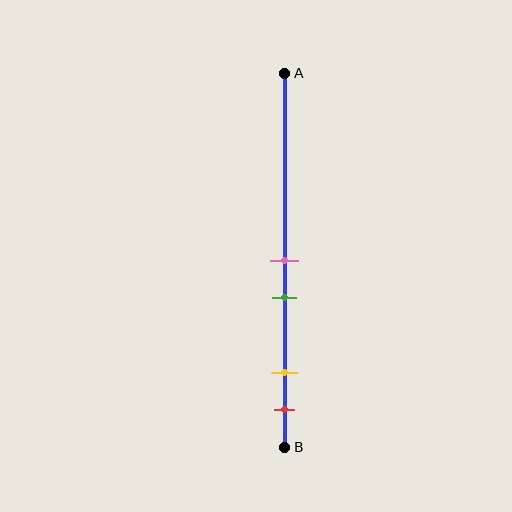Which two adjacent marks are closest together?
The pink and green marks are the closest adjacent pair.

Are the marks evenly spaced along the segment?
No, the marks are not evenly spaced.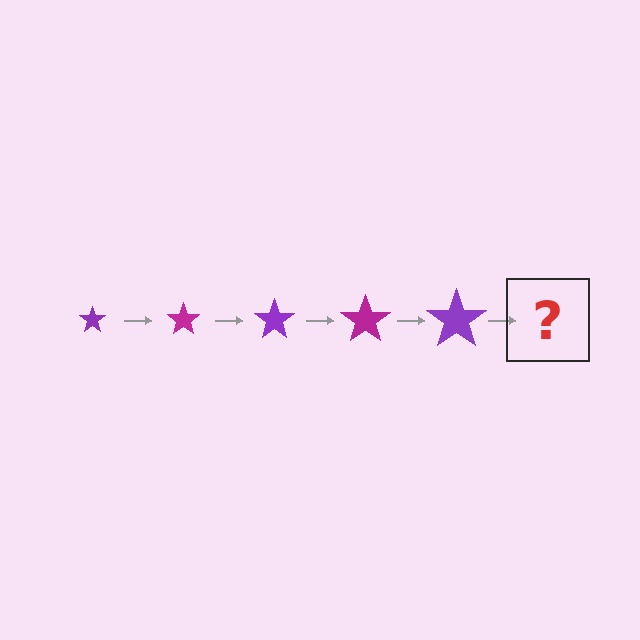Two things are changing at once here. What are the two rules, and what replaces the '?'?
The two rules are that the star grows larger each step and the color cycles through purple and magenta. The '?' should be a magenta star, larger than the previous one.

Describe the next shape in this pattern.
It should be a magenta star, larger than the previous one.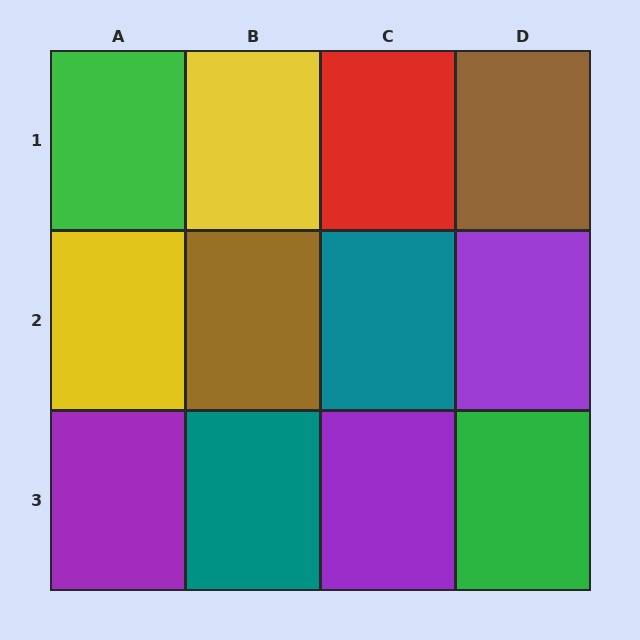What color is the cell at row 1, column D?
Brown.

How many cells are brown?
2 cells are brown.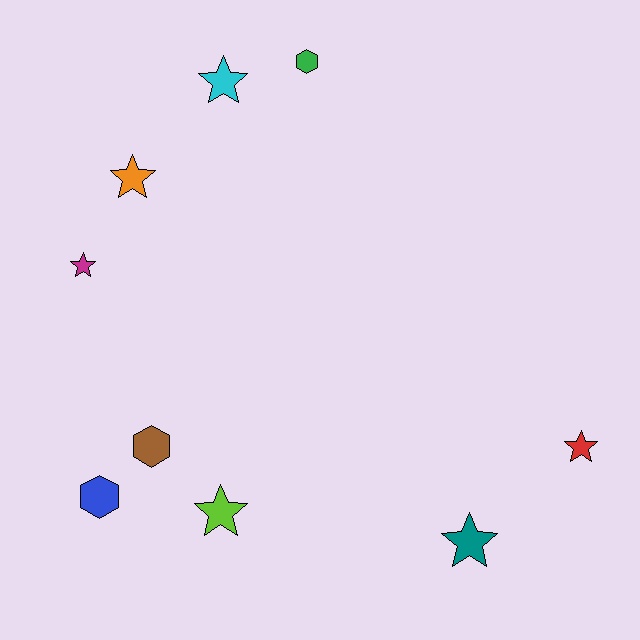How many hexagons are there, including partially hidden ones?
There are 3 hexagons.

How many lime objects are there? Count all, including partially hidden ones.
There is 1 lime object.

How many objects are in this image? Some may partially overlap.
There are 9 objects.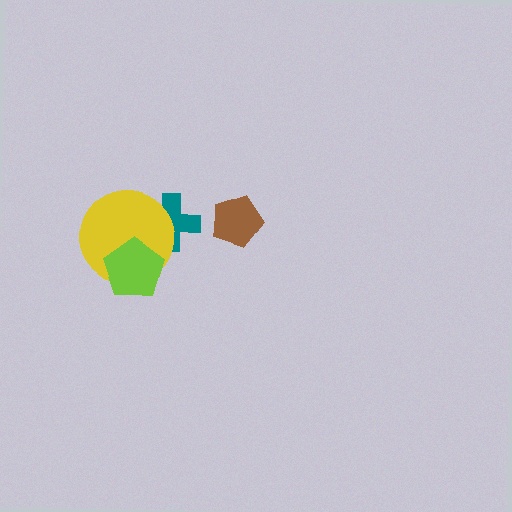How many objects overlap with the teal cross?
1 object overlaps with the teal cross.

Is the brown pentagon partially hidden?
No, no other shape covers it.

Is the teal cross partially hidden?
Yes, it is partially covered by another shape.